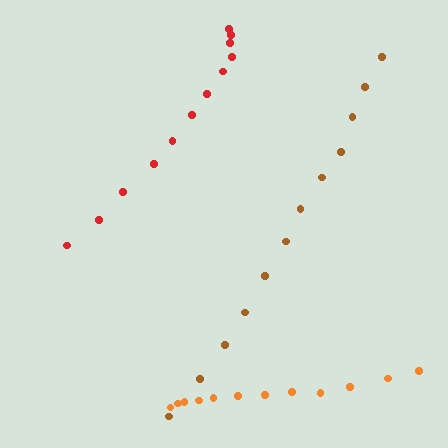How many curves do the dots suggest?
There are 3 distinct paths.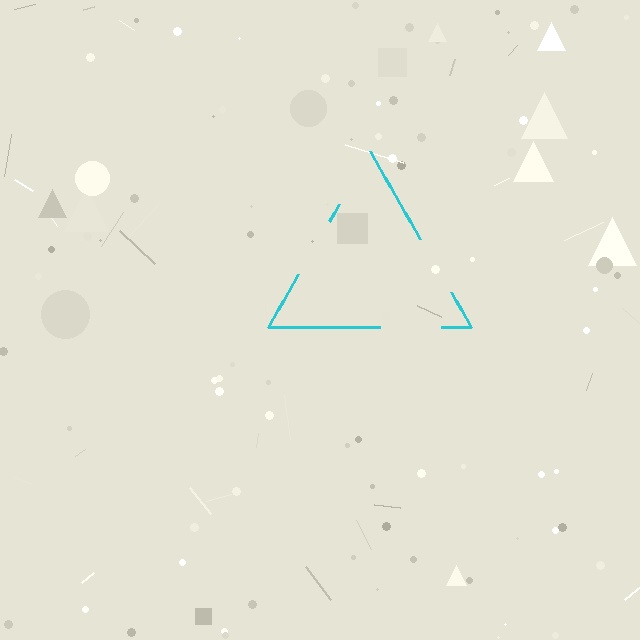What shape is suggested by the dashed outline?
The dashed outline suggests a triangle.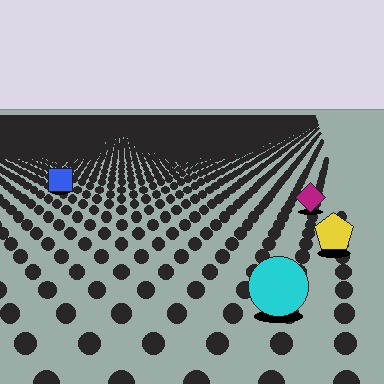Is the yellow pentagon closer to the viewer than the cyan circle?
No. The cyan circle is closer — you can tell from the texture gradient: the ground texture is coarser near it.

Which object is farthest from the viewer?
The blue square is farthest from the viewer. It appears smaller and the ground texture around it is denser.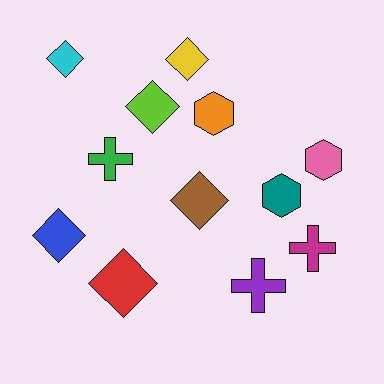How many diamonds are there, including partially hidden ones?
There are 6 diamonds.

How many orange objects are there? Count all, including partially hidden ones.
There is 1 orange object.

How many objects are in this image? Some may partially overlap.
There are 12 objects.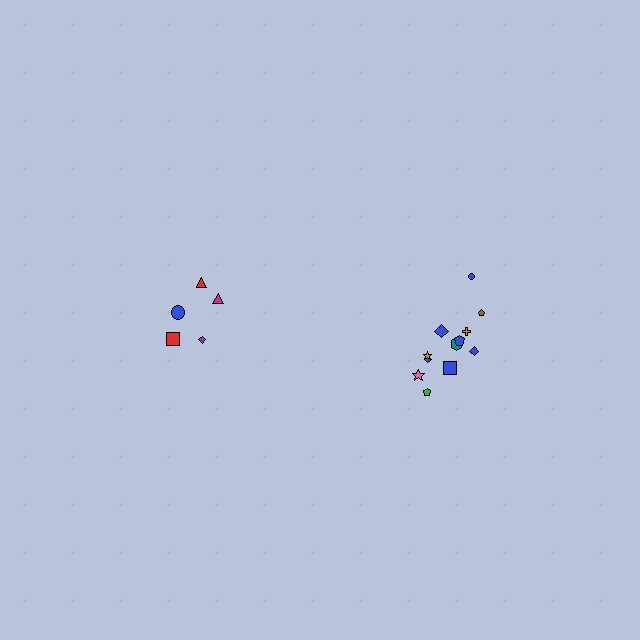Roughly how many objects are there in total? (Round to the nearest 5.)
Roughly 15 objects in total.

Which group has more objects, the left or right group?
The right group.